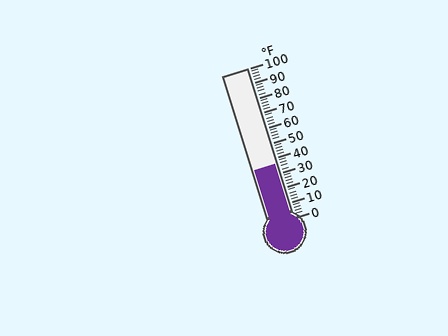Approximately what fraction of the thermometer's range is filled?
The thermometer is filled to approximately 35% of its range.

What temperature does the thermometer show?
The thermometer shows approximately 36°F.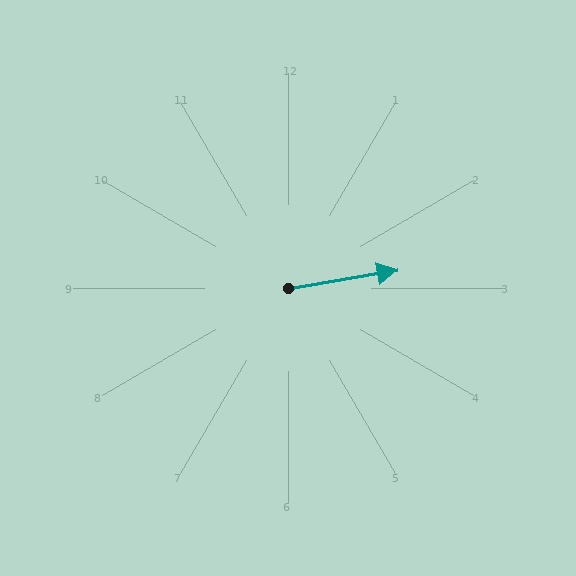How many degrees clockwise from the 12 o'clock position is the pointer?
Approximately 81 degrees.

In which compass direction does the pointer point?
East.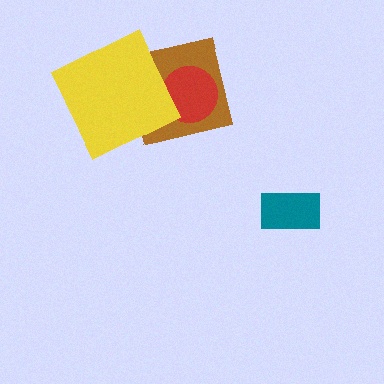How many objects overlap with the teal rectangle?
0 objects overlap with the teal rectangle.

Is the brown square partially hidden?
Yes, it is partially covered by another shape.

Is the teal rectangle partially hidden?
No, no other shape covers it.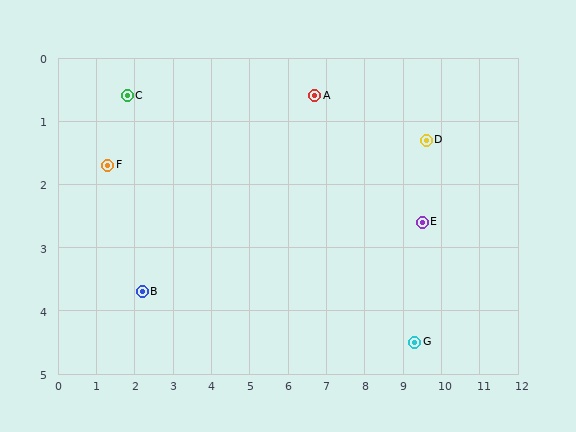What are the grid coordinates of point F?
Point F is at approximately (1.3, 1.7).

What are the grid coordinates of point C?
Point C is at approximately (1.8, 0.6).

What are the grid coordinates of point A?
Point A is at approximately (6.7, 0.6).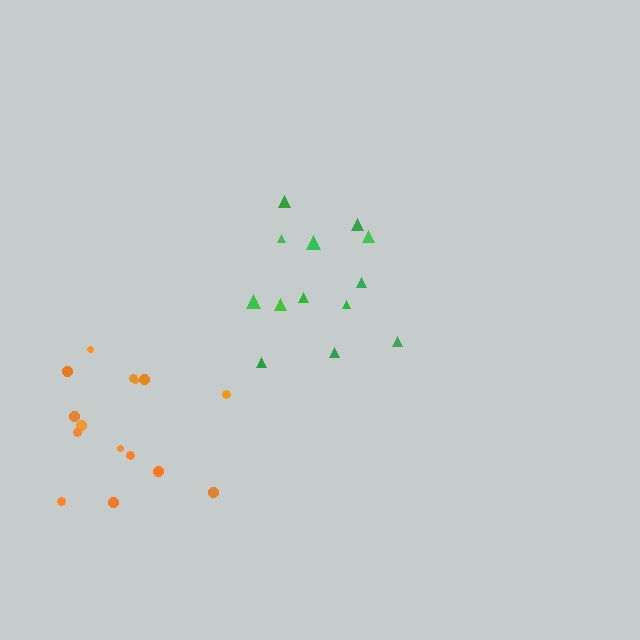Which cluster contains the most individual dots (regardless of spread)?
Orange (15).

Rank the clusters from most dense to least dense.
orange, green.